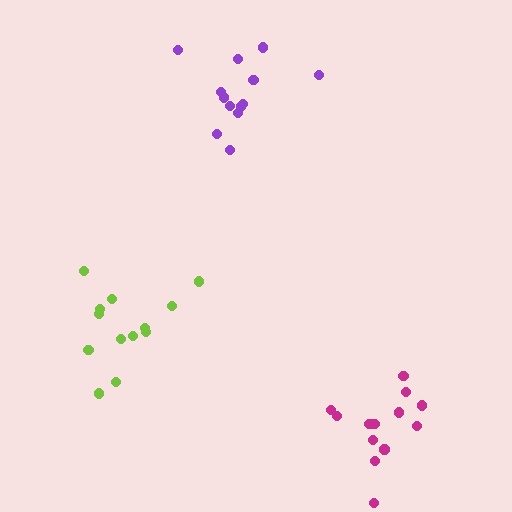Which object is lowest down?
The magenta cluster is bottommost.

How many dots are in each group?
Group 1: 13 dots, Group 2: 13 dots, Group 3: 13 dots (39 total).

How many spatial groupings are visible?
There are 3 spatial groupings.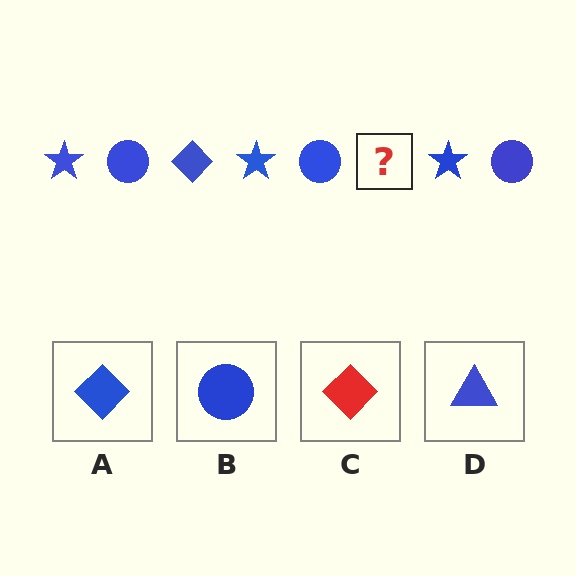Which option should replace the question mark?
Option A.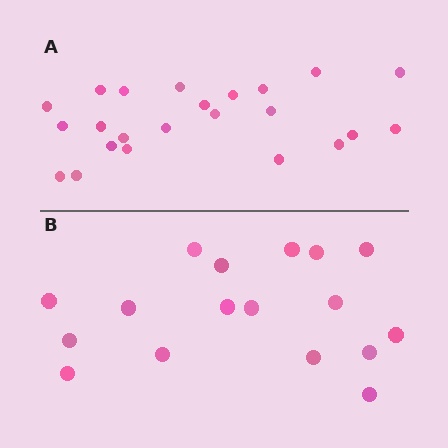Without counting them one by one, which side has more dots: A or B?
Region A (the top region) has more dots.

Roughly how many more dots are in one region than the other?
Region A has about 6 more dots than region B.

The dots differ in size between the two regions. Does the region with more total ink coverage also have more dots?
No. Region B has more total ink coverage because its dots are larger, but region A actually contains more individual dots. Total area can be misleading — the number of items is what matters here.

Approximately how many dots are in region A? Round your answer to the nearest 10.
About 20 dots. (The exact count is 23, which rounds to 20.)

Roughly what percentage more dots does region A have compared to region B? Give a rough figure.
About 35% more.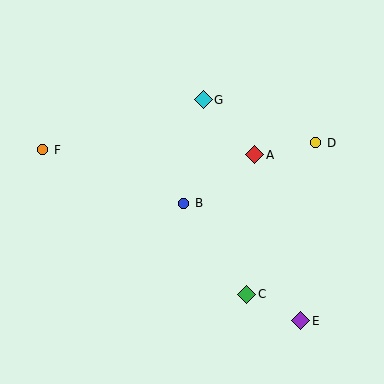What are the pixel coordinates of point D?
Point D is at (316, 143).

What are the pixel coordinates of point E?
Point E is at (301, 321).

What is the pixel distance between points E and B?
The distance between E and B is 166 pixels.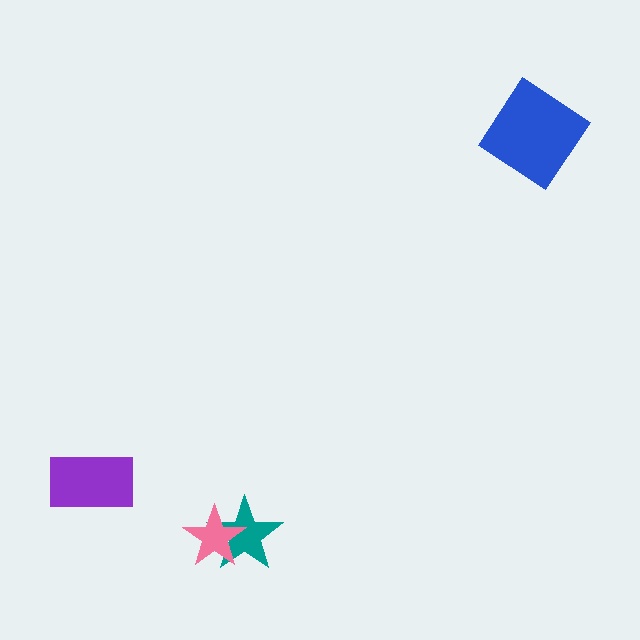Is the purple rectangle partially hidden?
No, no other shape covers it.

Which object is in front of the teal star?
The pink star is in front of the teal star.